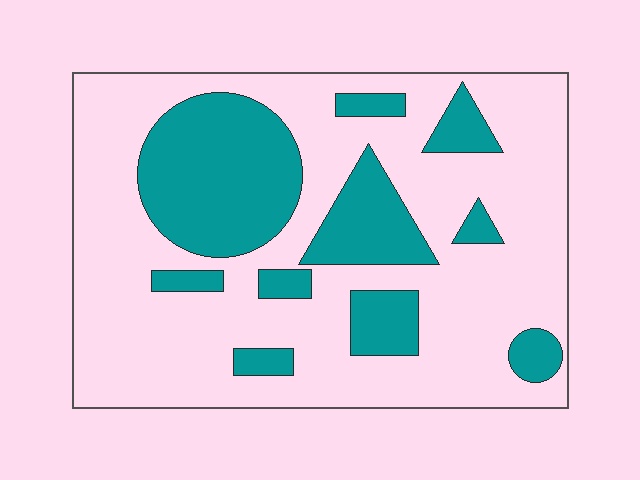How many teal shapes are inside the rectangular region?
10.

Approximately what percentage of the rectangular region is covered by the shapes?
Approximately 30%.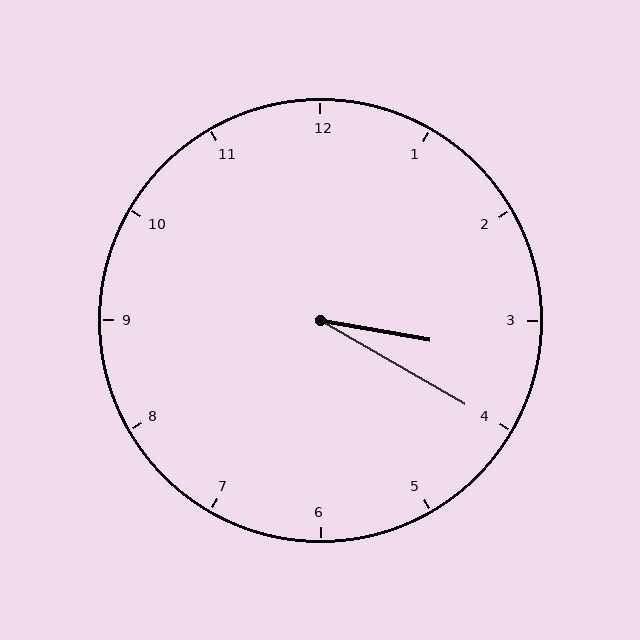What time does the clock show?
3:20.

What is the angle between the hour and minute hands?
Approximately 20 degrees.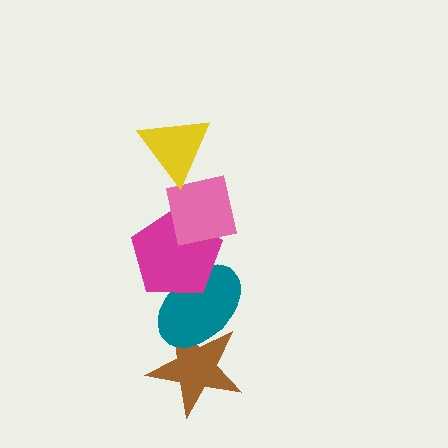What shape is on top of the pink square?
The yellow triangle is on top of the pink square.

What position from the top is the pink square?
The pink square is 2nd from the top.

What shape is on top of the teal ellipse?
The magenta pentagon is on top of the teal ellipse.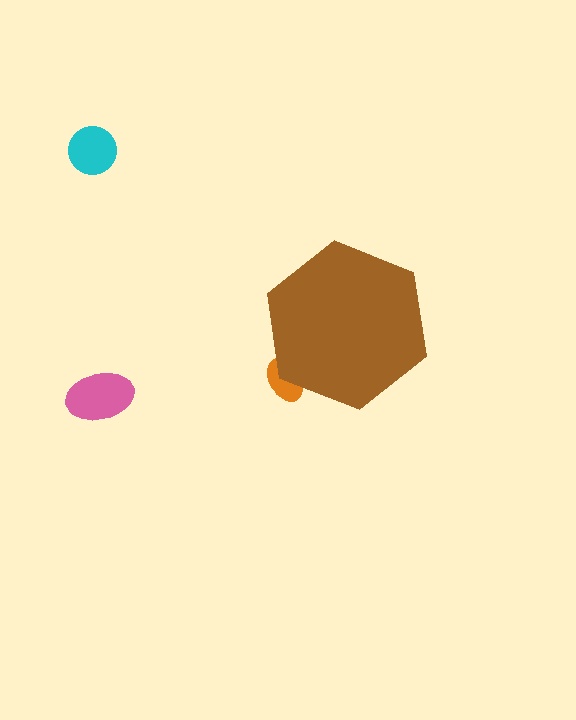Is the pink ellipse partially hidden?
No, the pink ellipse is fully visible.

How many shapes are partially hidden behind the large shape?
1 shape is partially hidden.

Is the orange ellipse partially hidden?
Yes, the orange ellipse is partially hidden behind the brown hexagon.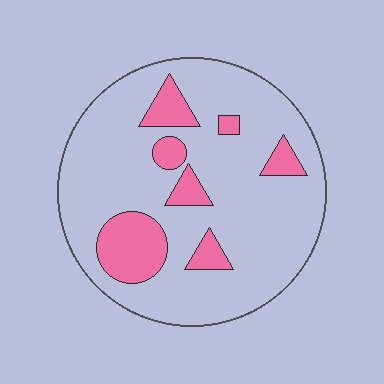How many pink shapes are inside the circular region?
7.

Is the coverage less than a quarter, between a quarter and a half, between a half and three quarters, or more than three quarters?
Less than a quarter.